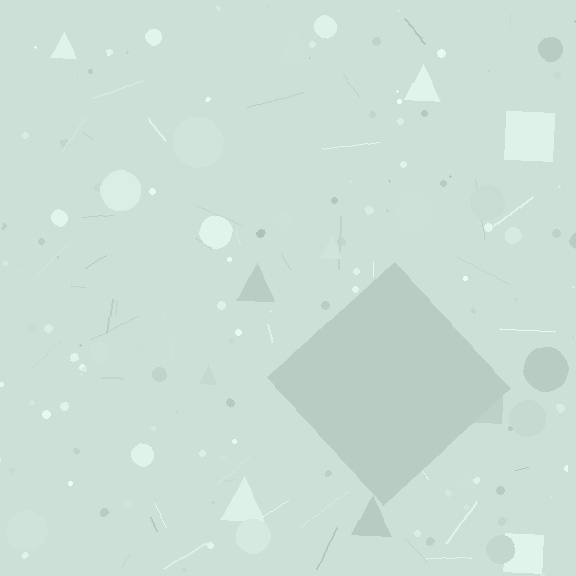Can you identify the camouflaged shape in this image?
The camouflaged shape is a diamond.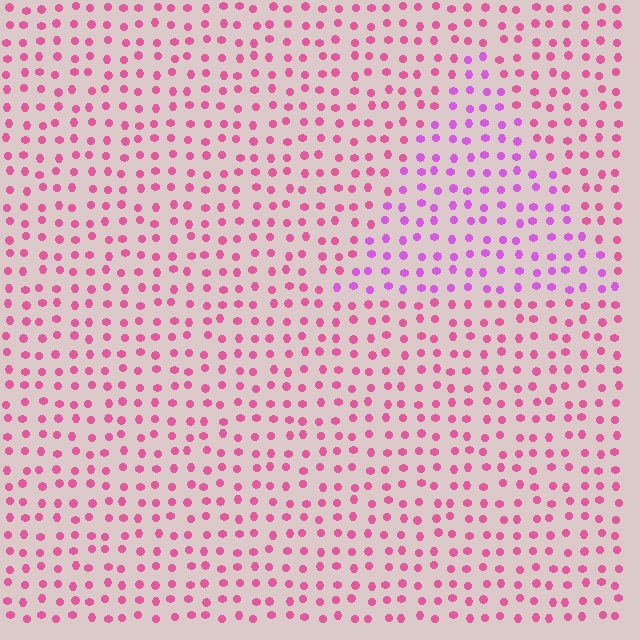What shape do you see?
I see a triangle.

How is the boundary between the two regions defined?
The boundary is defined purely by a slight shift in hue (about 36 degrees). Spacing, size, and orientation are identical on both sides.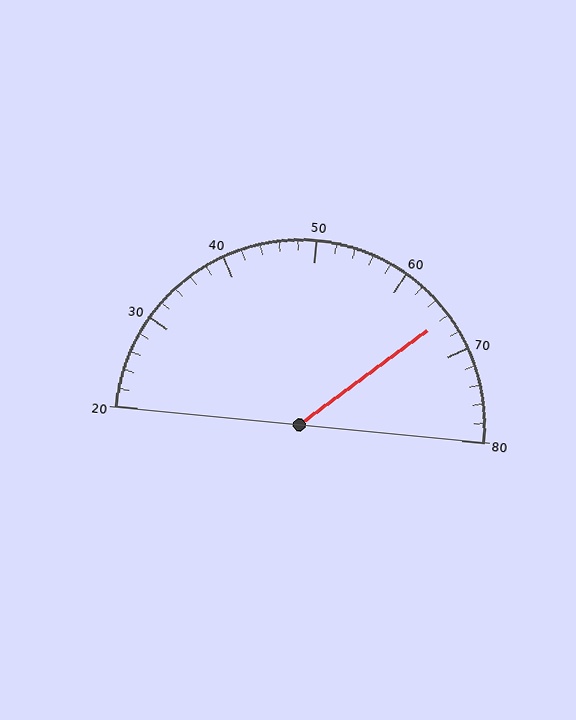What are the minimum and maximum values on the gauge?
The gauge ranges from 20 to 80.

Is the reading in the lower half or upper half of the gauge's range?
The reading is in the upper half of the range (20 to 80).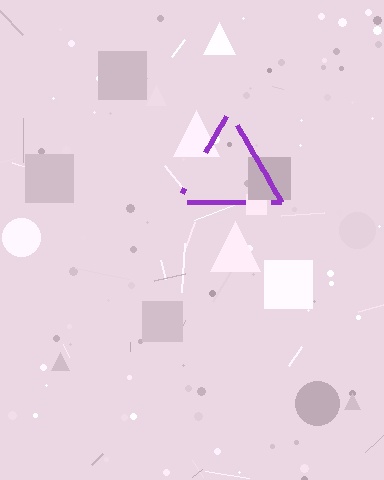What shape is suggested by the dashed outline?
The dashed outline suggests a triangle.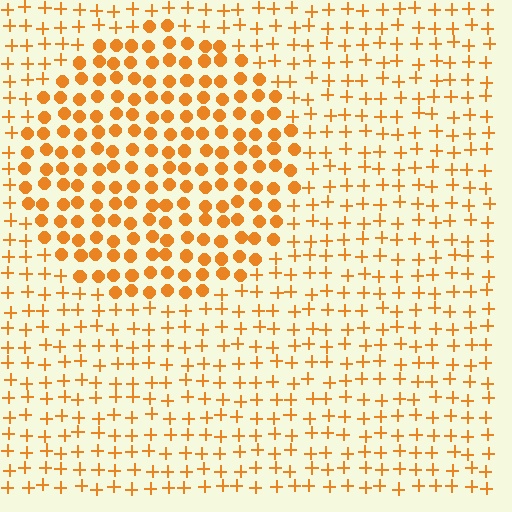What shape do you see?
I see a circle.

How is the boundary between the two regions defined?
The boundary is defined by a change in element shape: circles inside vs. plus signs outside. All elements share the same color and spacing.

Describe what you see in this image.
The image is filled with small orange elements arranged in a uniform grid. A circle-shaped region contains circles, while the surrounding area contains plus signs. The boundary is defined purely by the change in element shape.